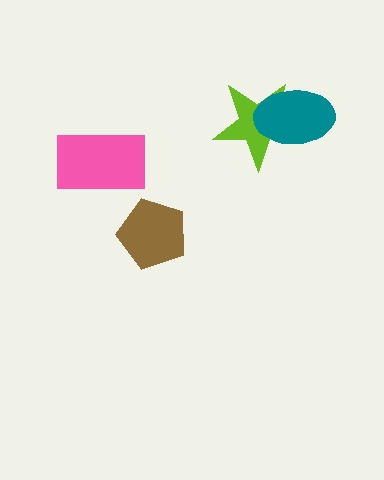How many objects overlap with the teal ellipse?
1 object overlaps with the teal ellipse.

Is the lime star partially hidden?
Yes, it is partially covered by another shape.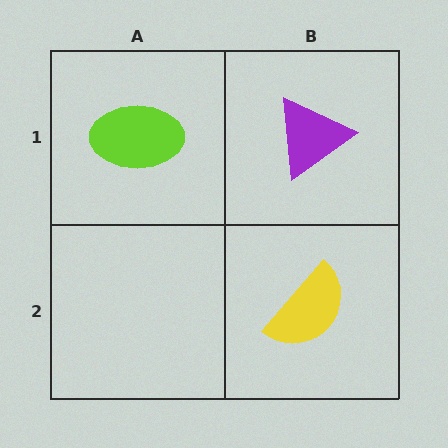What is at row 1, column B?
A purple triangle.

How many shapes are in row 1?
2 shapes.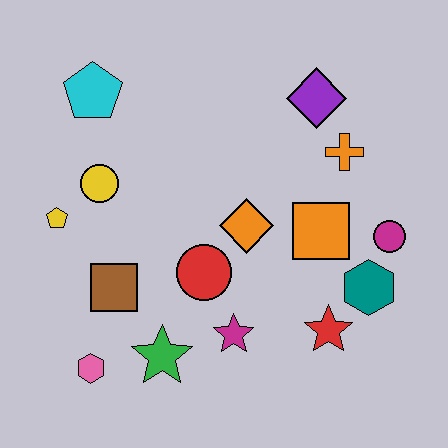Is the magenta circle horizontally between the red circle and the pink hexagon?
No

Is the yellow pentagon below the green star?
No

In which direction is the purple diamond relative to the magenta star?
The purple diamond is above the magenta star.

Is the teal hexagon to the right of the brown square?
Yes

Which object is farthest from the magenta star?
The cyan pentagon is farthest from the magenta star.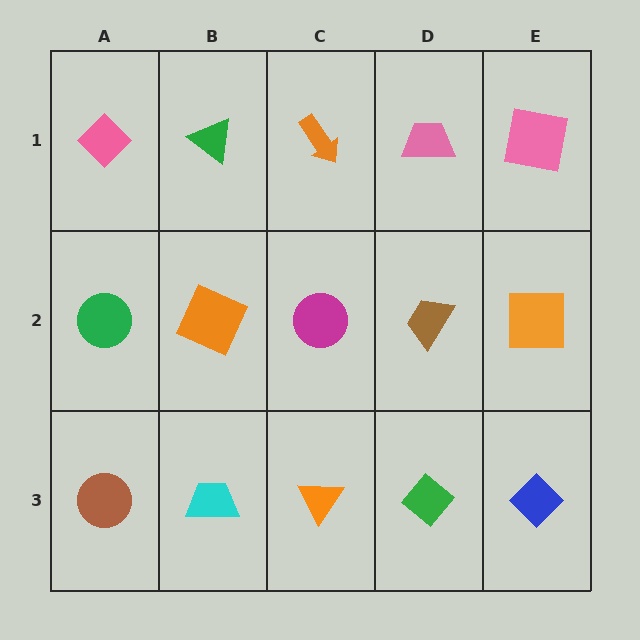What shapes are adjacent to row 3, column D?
A brown trapezoid (row 2, column D), an orange triangle (row 3, column C), a blue diamond (row 3, column E).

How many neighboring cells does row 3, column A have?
2.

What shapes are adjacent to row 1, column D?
A brown trapezoid (row 2, column D), an orange arrow (row 1, column C), a pink square (row 1, column E).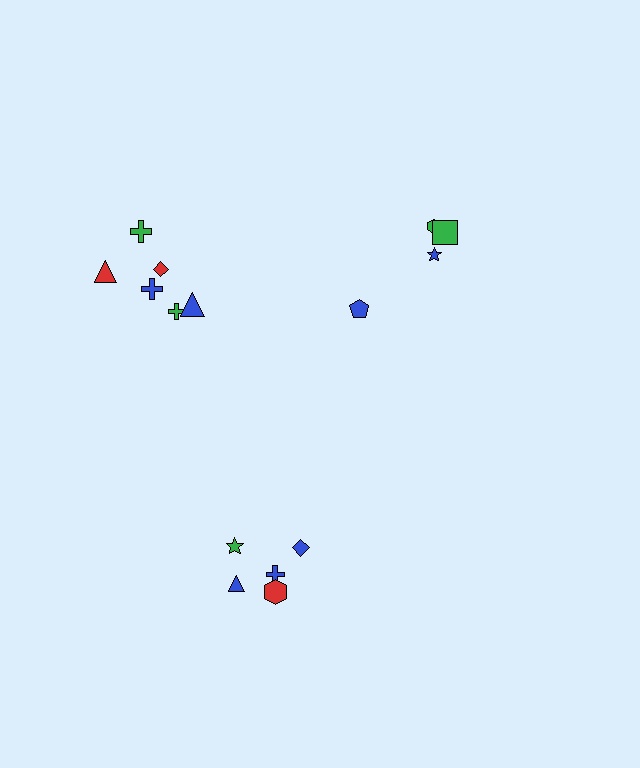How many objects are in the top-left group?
There are 6 objects.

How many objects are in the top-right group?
There are 4 objects.